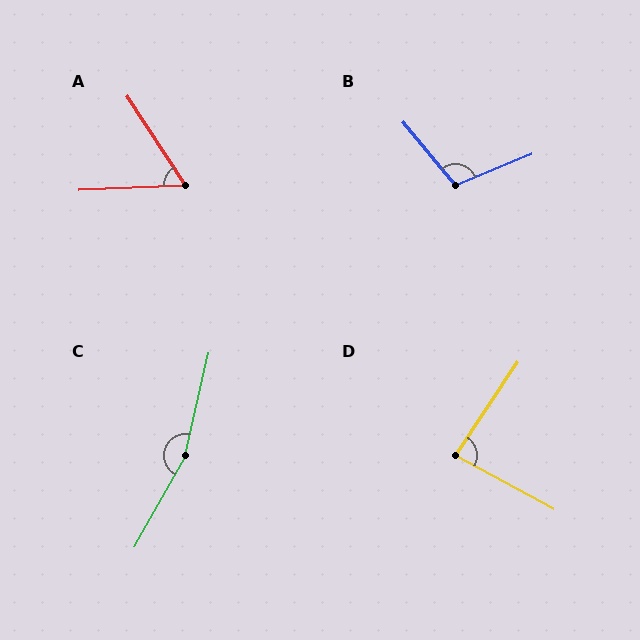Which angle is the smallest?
A, at approximately 59 degrees.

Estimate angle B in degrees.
Approximately 107 degrees.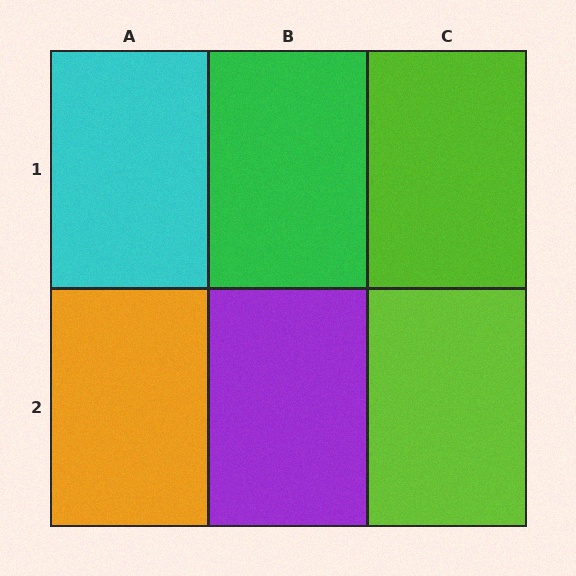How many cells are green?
1 cell is green.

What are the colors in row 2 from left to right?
Orange, purple, lime.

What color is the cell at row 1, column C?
Lime.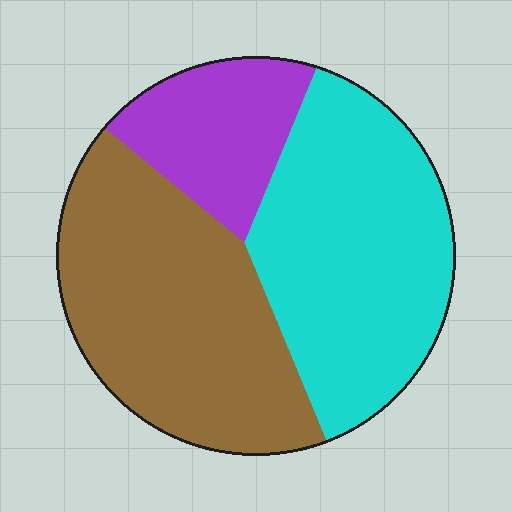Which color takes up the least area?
Purple, at roughly 15%.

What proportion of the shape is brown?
Brown takes up between a quarter and a half of the shape.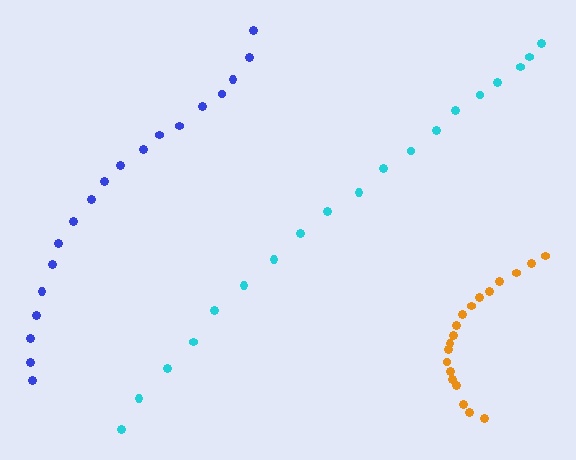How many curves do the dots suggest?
There are 3 distinct paths.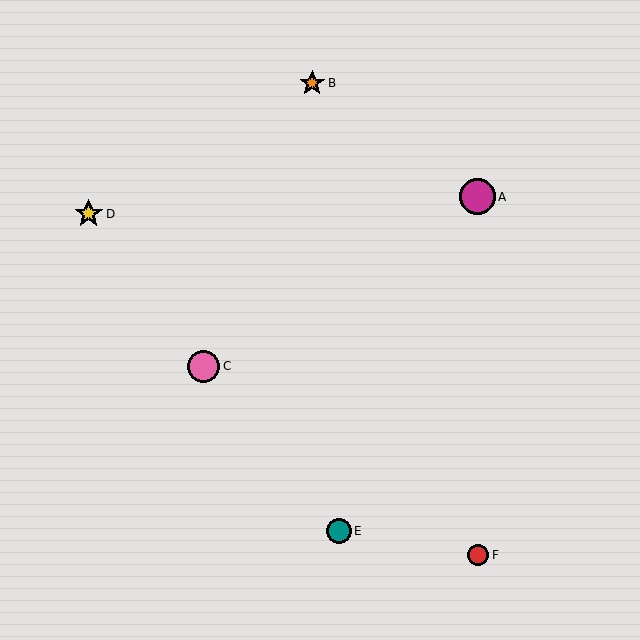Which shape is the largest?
The magenta circle (labeled A) is the largest.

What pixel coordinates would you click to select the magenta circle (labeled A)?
Click at (477, 197) to select the magenta circle A.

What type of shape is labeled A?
Shape A is a magenta circle.